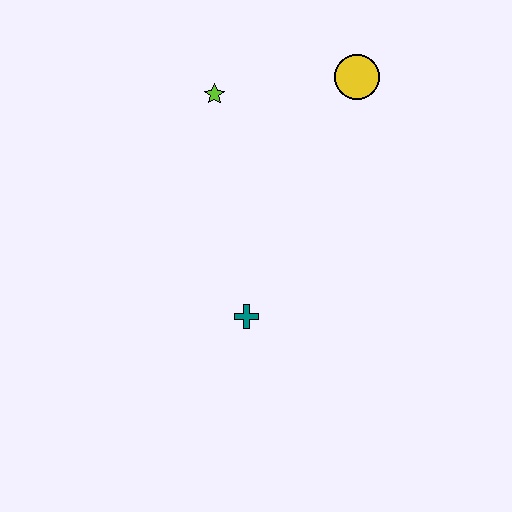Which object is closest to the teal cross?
The lime star is closest to the teal cross.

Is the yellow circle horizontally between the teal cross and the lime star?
No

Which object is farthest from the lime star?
The teal cross is farthest from the lime star.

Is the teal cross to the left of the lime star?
No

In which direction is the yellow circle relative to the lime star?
The yellow circle is to the right of the lime star.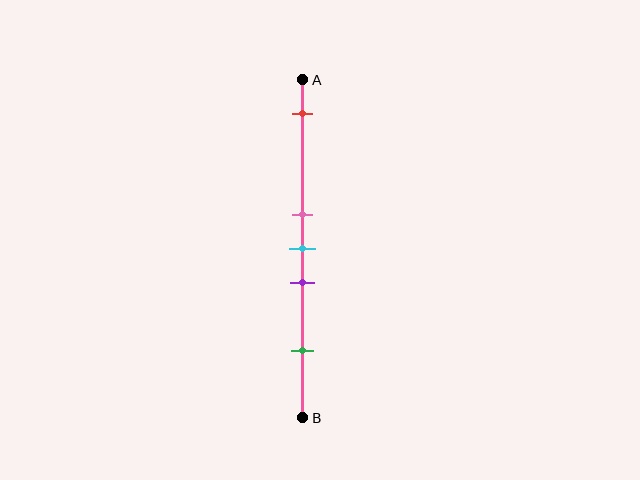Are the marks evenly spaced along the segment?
No, the marks are not evenly spaced.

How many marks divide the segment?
There are 5 marks dividing the segment.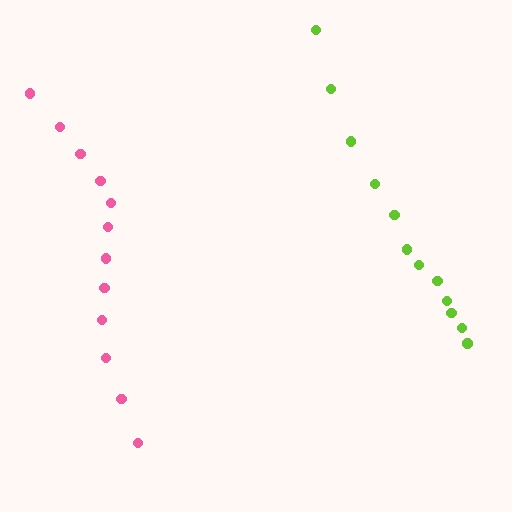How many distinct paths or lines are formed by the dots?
There are 2 distinct paths.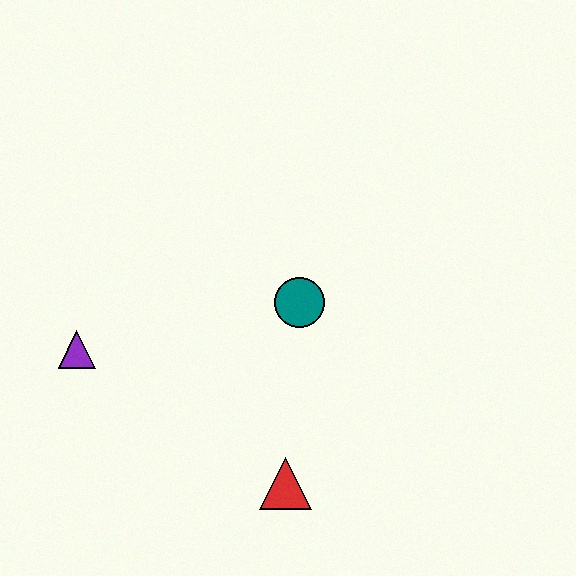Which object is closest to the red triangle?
The teal circle is closest to the red triangle.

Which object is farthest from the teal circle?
The purple triangle is farthest from the teal circle.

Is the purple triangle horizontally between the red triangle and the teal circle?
No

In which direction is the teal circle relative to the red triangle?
The teal circle is above the red triangle.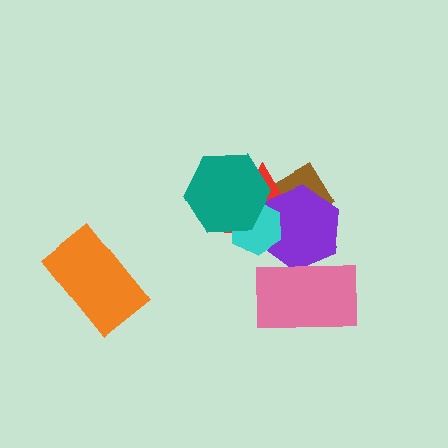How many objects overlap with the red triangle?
4 objects overlap with the red triangle.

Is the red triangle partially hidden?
Yes, it is partially covered by another shape.